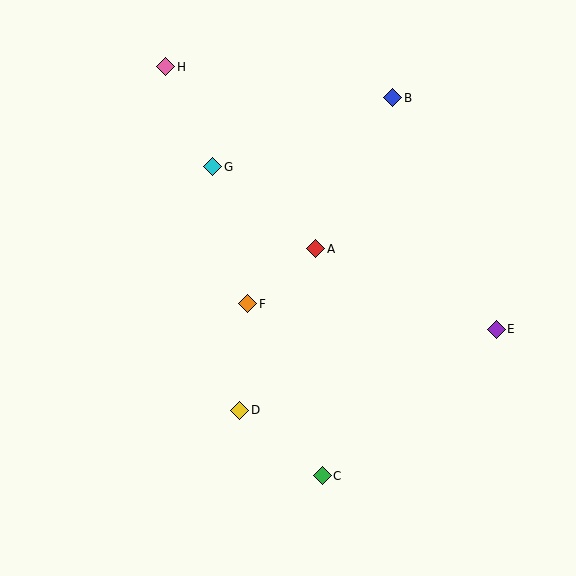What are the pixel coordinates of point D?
Point D is at (240, 410).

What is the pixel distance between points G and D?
The distance between G and D is 245 pixels.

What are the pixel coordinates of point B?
Point B is at (393, 98).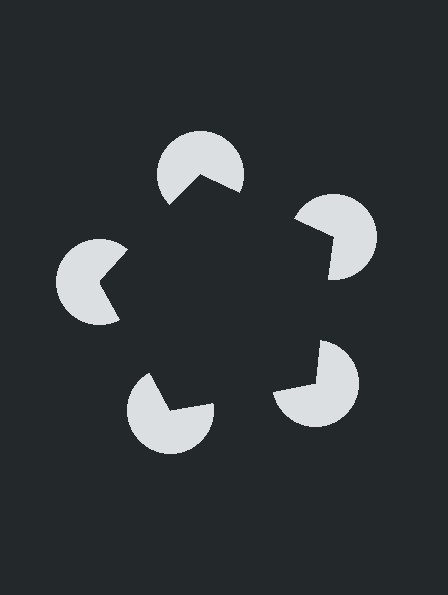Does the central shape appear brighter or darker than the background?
It typically appears slightly darker than the background, even though no actual brightness change is drawn.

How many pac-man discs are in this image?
There are 5 — one at each vertex of the illusory pentagon.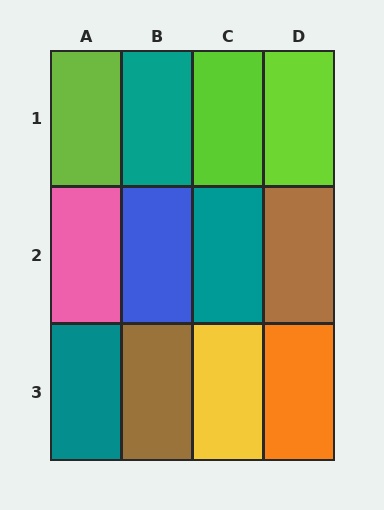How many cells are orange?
1 cell is orange.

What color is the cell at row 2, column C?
Teal.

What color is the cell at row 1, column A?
Lime.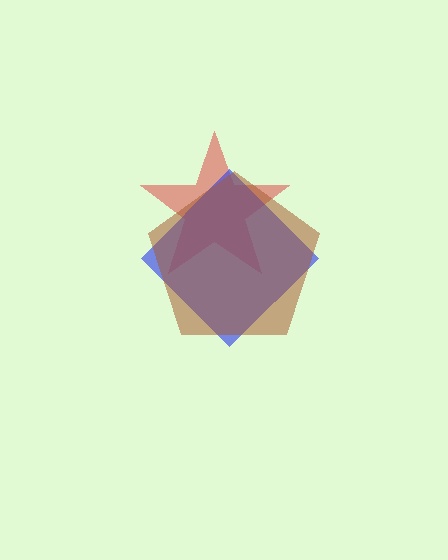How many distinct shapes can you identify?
There are 3 distinct shapes: a red star, a blue diamond, a brown pentagon.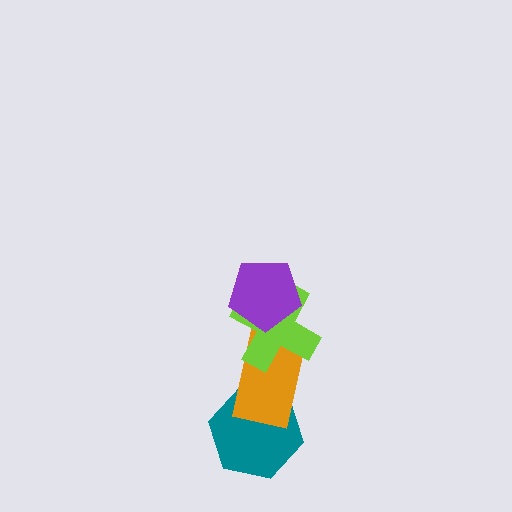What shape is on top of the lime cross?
The purple pentagon is on top of the lime cross.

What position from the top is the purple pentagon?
The purple pentagon is 1st from the top.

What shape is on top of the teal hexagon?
The orange rectangle is on top of the teal hexagon.